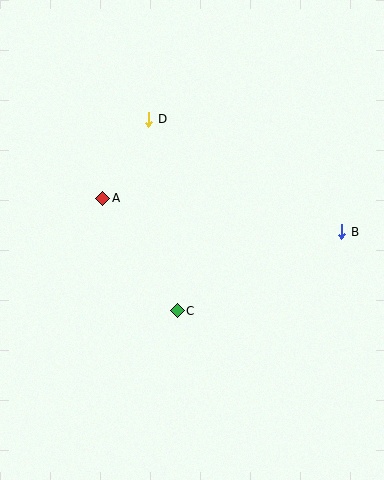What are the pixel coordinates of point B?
Point B is at (342, 232).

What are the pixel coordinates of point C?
Point C is at (177, 311).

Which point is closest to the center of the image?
Point C at (177, 311) is closest to the center.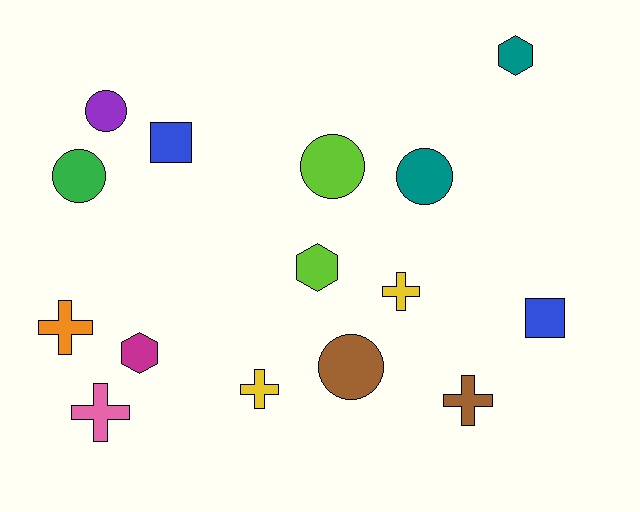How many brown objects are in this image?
There are 2 brown objects.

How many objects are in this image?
There are 15 objects.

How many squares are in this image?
There are 2 squares.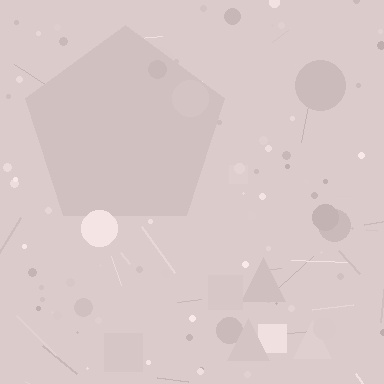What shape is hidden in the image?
A pentagon is hidden in the image.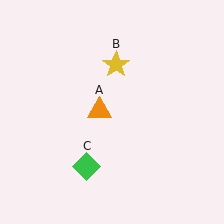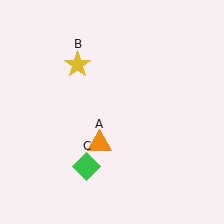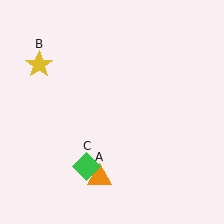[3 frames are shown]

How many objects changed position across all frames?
2 objects changed position: orange triangle (object A), yellow star (object B).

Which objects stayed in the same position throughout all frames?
Green diamond (object C) remained stationary.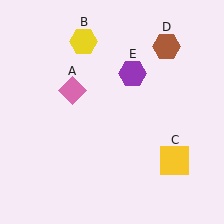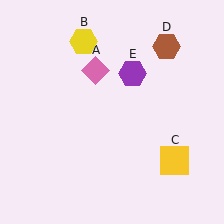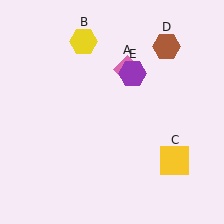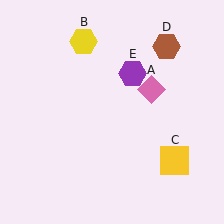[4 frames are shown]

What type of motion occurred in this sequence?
The pink diamond (object A) rotated clockwise around the center of the scene.